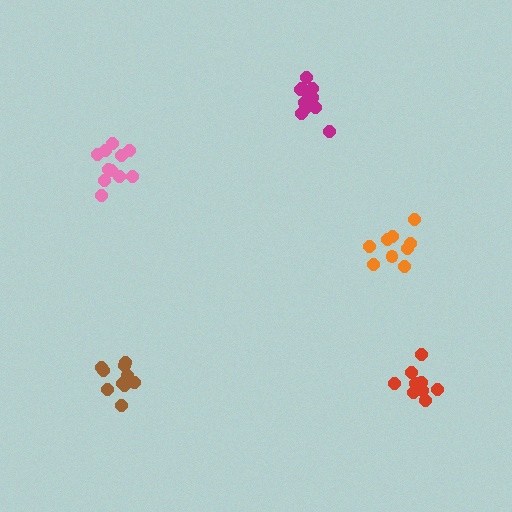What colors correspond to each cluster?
The clusters are colored: pink, orange, brown, magenta, red.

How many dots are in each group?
Group 1: 11 dots, Group 2: 9 dots, Group 3: 11 dots, Group 4: 13 dots, Group 5: 9 dots (53 total).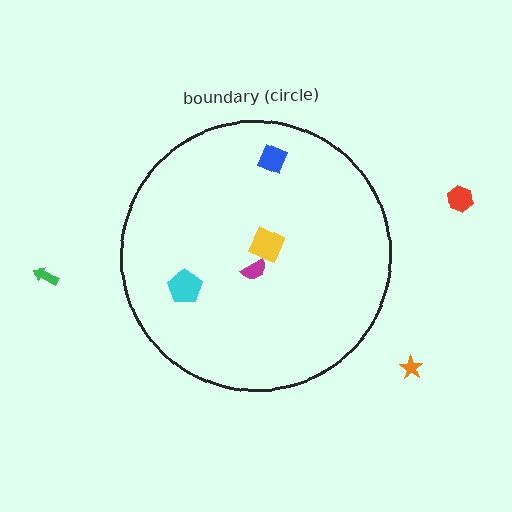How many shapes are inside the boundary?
4 inside, 3 outside.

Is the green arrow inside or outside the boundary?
Outside.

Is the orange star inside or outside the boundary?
Outside.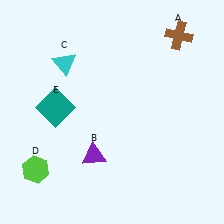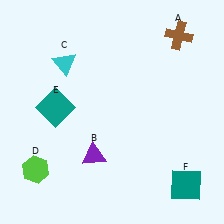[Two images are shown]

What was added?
A teal square (F) was added in Image 2.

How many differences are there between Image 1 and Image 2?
There is 1 difference between the two images.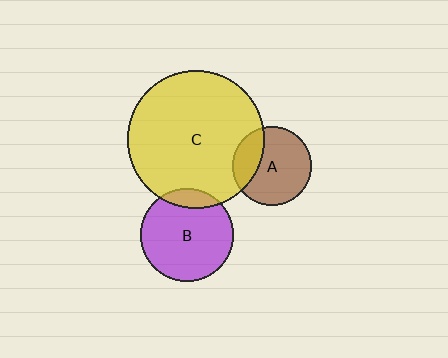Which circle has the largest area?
Circle C (yellow).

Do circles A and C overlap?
Yes.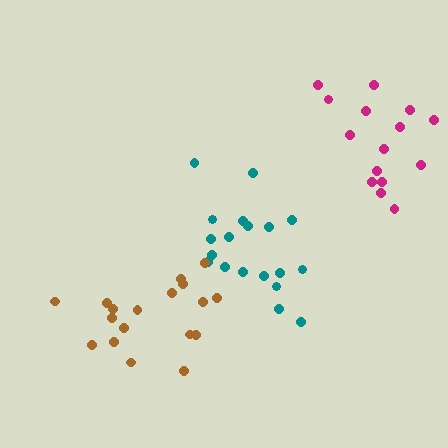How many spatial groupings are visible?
There are 3 spatial groupings.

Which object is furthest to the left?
The brown cluster is leftmost.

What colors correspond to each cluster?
The clusters are colored: magenta, teal, brown.